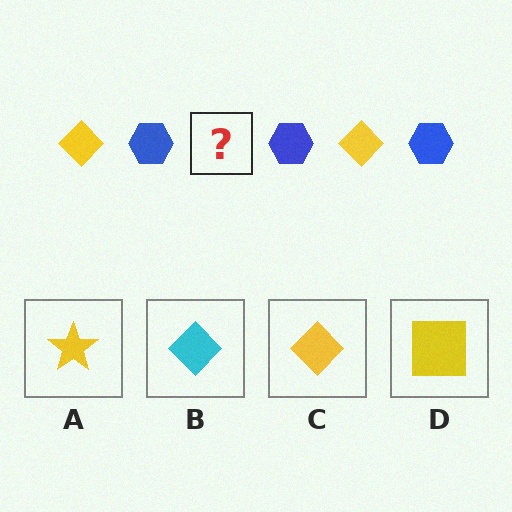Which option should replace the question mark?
Option C.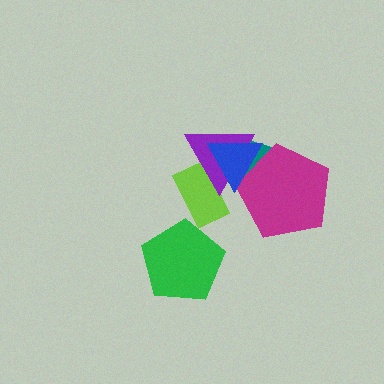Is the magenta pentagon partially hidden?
Yes, it is partially covered by another shape.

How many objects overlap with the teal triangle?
3 objects overlap with the teal triangle.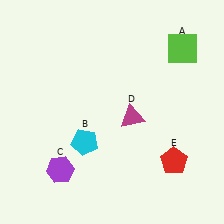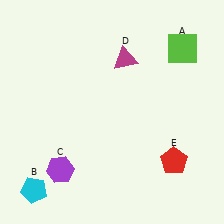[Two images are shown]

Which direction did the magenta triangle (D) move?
The magenta triangle (D) moved up.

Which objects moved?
The objects that moved are: the cyan pentagon (B), the magenta triangle (D).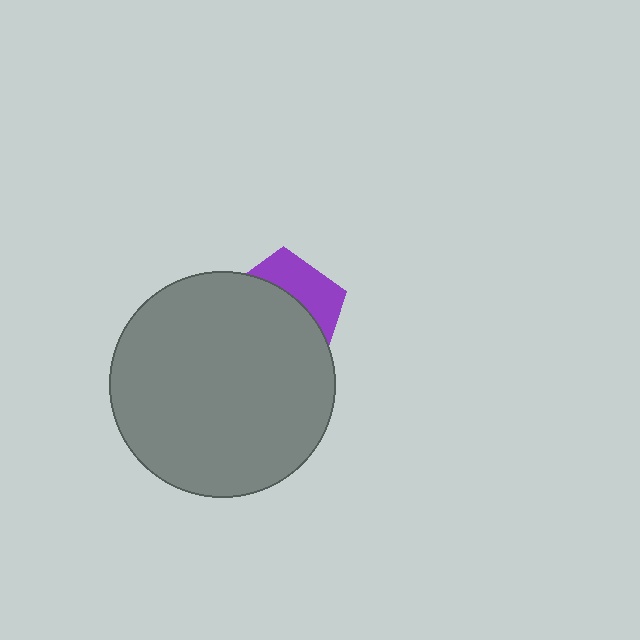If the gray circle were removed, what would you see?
You would see the complete purple pentagon.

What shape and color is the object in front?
The object in front is a gray circle.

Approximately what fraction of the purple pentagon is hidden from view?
Roughly 66% of the purple pentagon is hidden behind the gray circle.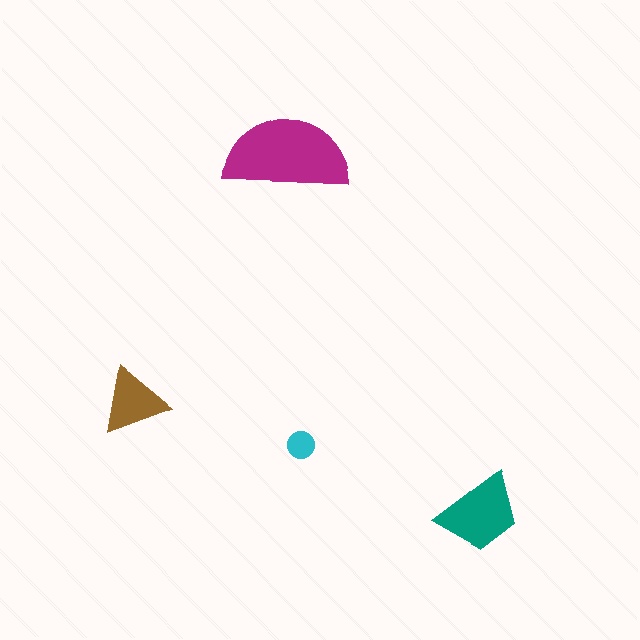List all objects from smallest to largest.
The cyan circle, the brown triangle, the teal trapezoid, the magenta semicircle.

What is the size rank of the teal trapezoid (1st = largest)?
2nd.